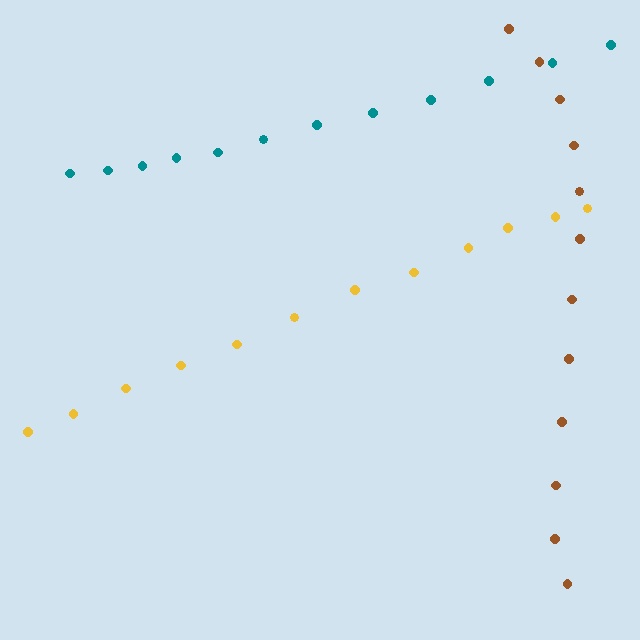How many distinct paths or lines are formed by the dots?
There are 3 distinct paths.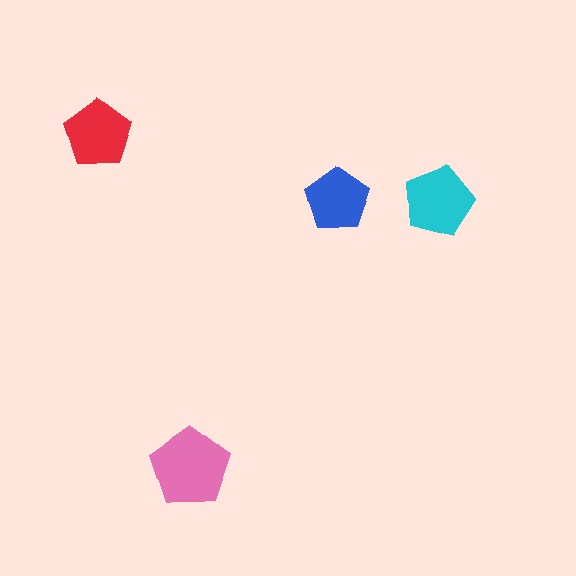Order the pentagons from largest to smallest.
the pink one, the cyan one, the red one, the blue one.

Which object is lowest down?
The pink pentagon is bottommost.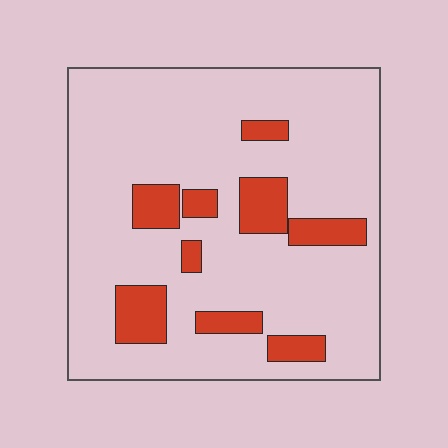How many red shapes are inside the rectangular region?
9.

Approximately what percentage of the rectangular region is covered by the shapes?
Approximately 15%.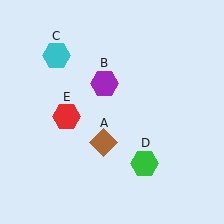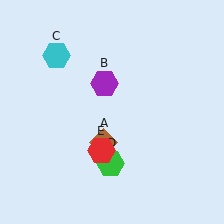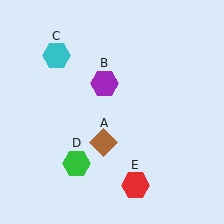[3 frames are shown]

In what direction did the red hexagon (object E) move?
The red hexagon (object E) moved down and to the right.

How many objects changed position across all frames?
2 objects changed position: green hexagon (object D), red hexagon (object E).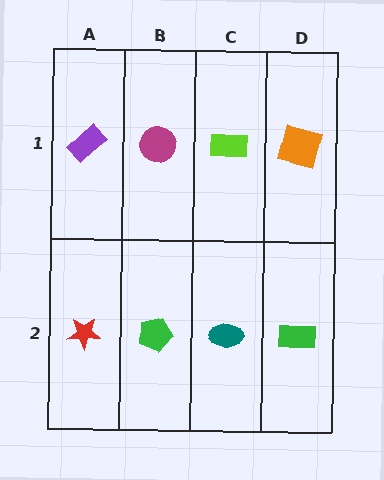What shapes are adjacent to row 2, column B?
A magenta circle (row 1, column B), a red star (row 2, column A), a teal ellipse (row 2, column C).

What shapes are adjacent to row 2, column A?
A purple rectangle (row 1, column A), a green pentagon (row 2, column B).